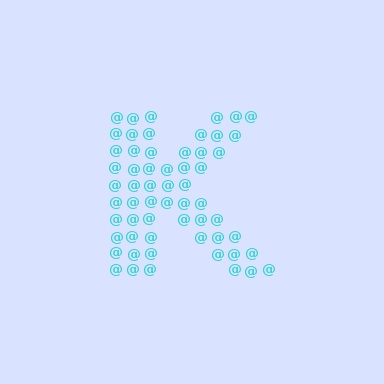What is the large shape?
The large shape is the letter K.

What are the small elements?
The small elements are at signs.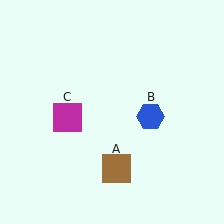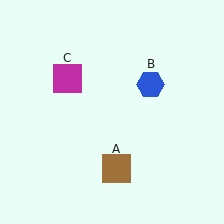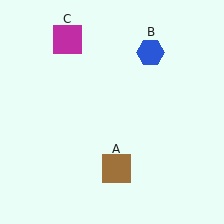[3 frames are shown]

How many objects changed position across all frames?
2 objects changed position: blue hexagon (object B), magenta square (object C).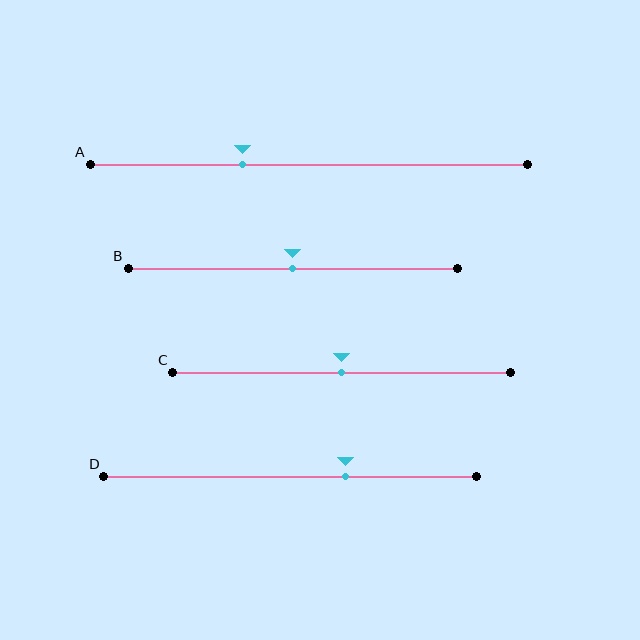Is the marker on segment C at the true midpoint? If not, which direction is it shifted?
Yes, the marker on segment C is at the true midpoint.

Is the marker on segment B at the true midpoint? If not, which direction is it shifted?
Yes, the marker on segment B is at the true midpoint.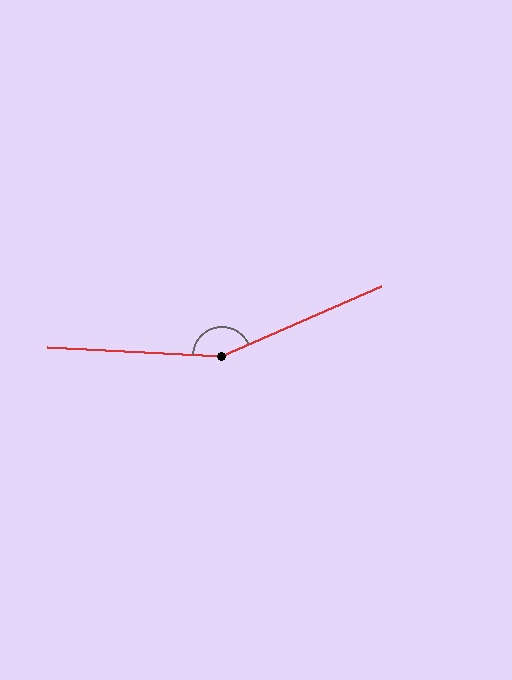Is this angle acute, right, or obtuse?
It is obtuse.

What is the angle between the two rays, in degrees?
Approximately 154 degrees.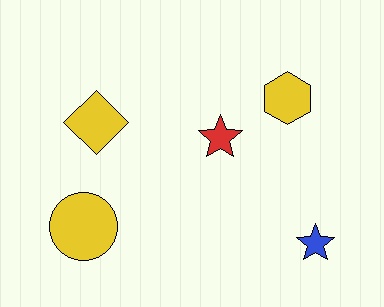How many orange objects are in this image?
There are no orange objects.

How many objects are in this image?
There are 5 objects.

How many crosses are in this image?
There are no crosses.